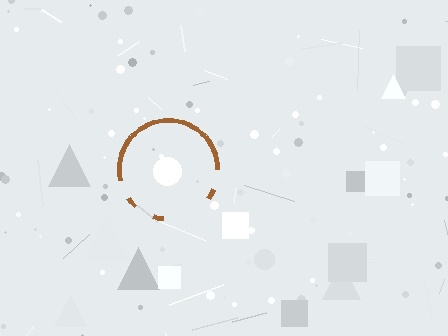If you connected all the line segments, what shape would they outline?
They would outline a circle.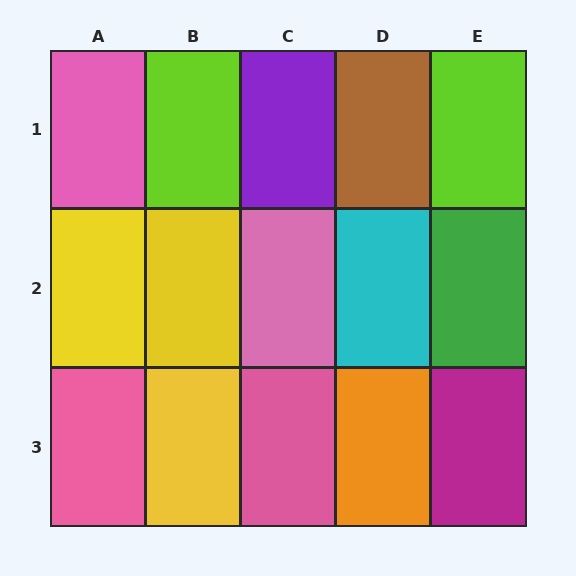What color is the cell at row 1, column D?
Brown.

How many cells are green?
1 cell is green.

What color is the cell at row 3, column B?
Yellow.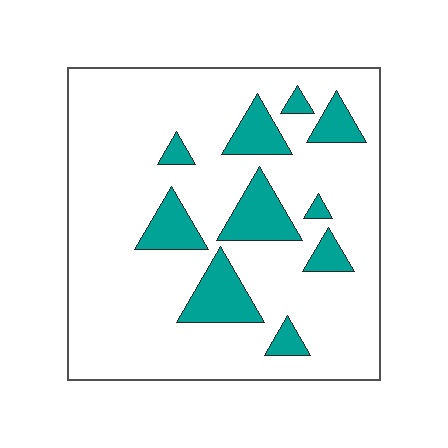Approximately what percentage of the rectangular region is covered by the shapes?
Approximately 15%.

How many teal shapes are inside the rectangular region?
10.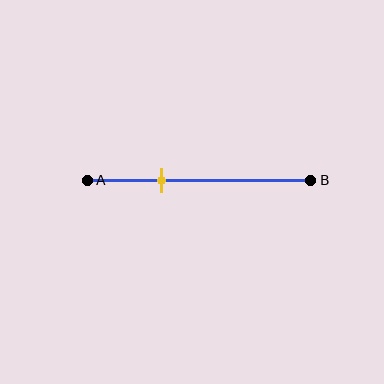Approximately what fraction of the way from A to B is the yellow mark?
The yellow mark is approximately 35% of the way from A to B.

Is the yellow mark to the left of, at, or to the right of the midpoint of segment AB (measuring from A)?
The yellow mark is to the left of the midpoint of segment AB.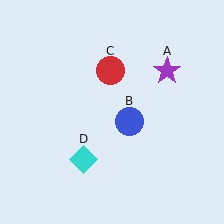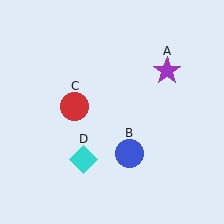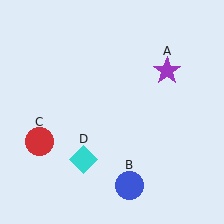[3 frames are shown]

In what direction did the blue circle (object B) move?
The blue circle (object B) moved down.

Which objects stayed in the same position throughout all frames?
Purple star (object A) and cyan diamond (object D) remained stationary.